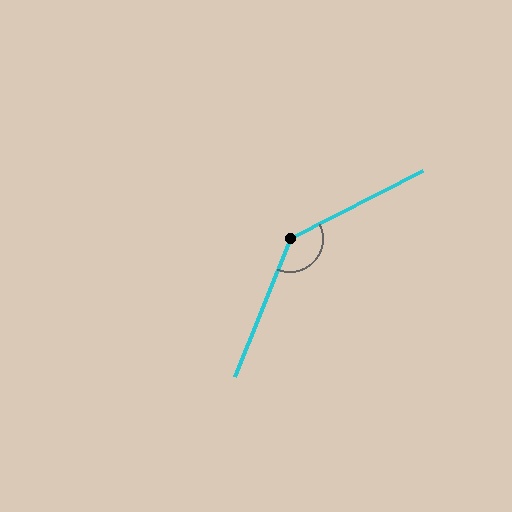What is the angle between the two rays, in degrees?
Approximately 139 degrees.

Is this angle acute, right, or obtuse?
It is obtuse.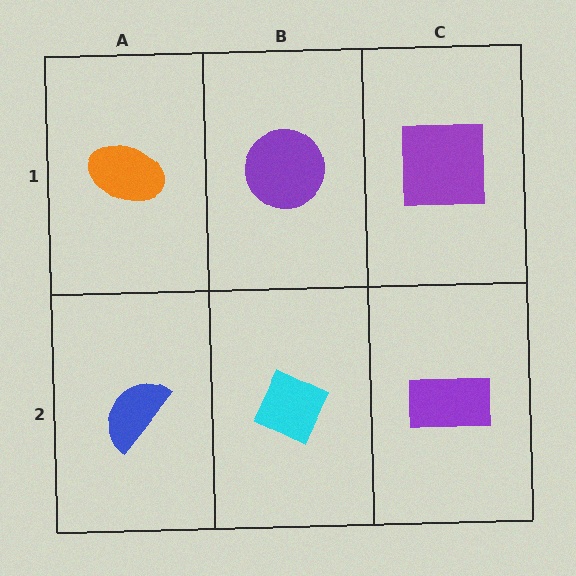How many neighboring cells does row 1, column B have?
3.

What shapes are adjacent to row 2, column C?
A purple square (row 1, column C), a cyan diamond (row 2, column B).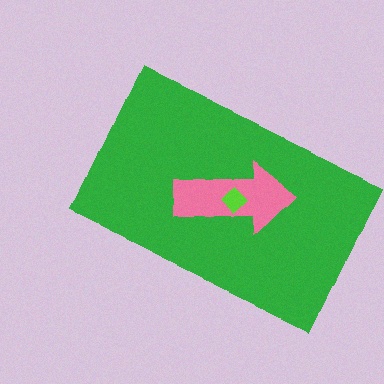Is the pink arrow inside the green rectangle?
Yes.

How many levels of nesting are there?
3.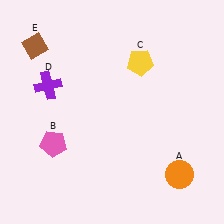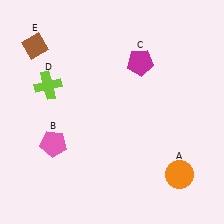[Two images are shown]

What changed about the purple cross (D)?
In Image 1, D is purple. In Image 2, it changed to lime.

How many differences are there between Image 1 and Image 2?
There are 2 differences between the two images.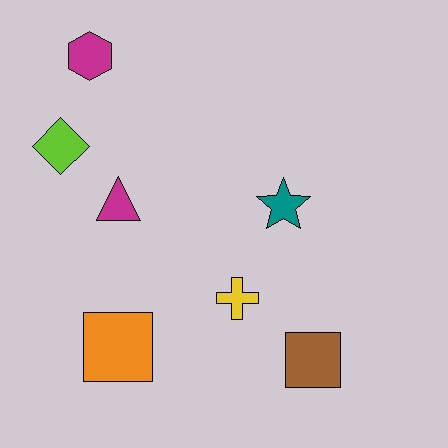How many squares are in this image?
There are 2 squares.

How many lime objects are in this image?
There is 1 lime object.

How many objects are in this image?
There are 7 objects.